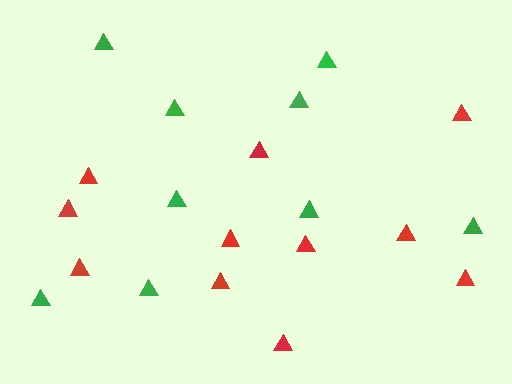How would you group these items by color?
There are 2 groups: one group of green triangles (9) and one group of red triangles (11).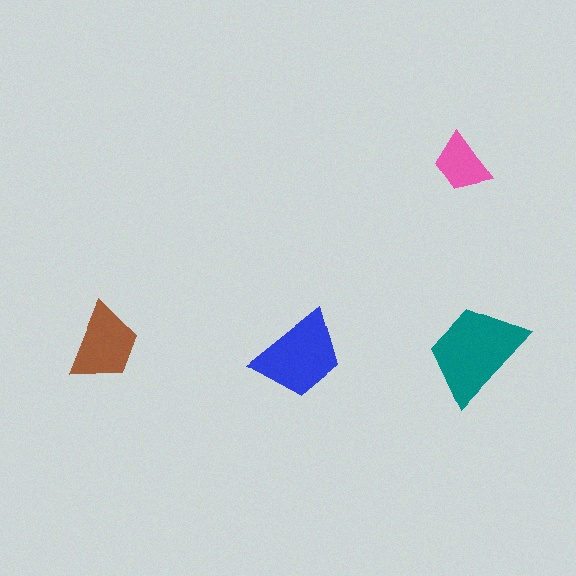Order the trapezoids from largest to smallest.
the teal one, the blue one, the brown one, the pink one.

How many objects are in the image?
There are 4 objects in the image.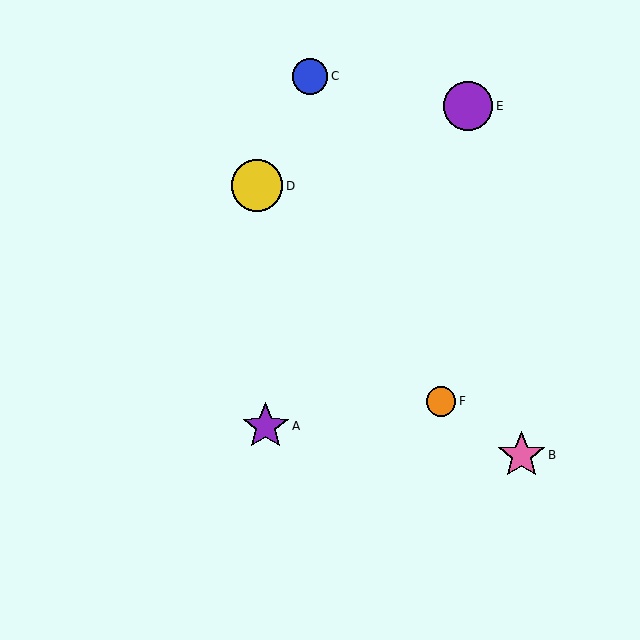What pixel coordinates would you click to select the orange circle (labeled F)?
Click at (441, 401) to select the orange circle F.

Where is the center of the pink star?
The center of the pink star is at (521, 455).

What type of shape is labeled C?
Shape C is a blue circle.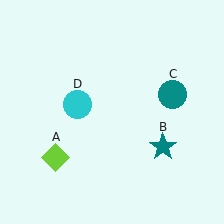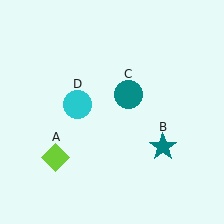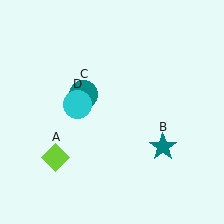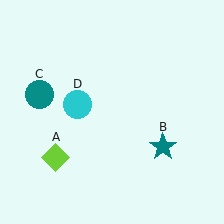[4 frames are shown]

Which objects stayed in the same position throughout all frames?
Lime diamond (object A) and teal star (object B) and cyan circle (object D) remained stationary.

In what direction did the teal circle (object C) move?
The teal circle (object C) moved left.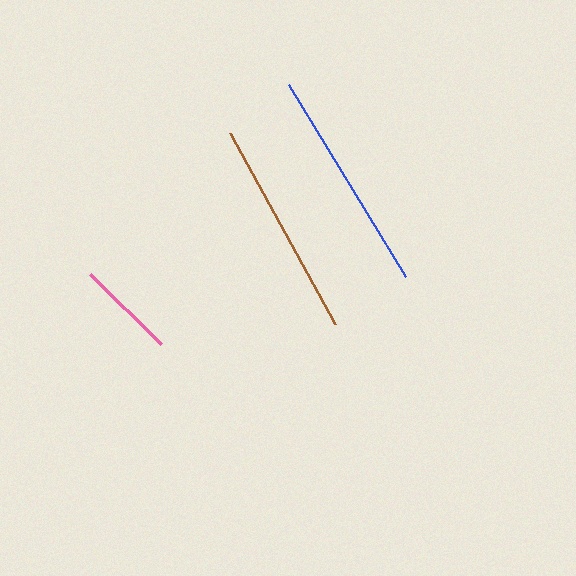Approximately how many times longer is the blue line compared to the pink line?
The blue line is approximately 2.3 times the length of the pink line.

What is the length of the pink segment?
The pink segment is approximately 99 pixels long.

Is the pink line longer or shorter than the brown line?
The brown line is longer than the pink line.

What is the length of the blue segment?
The blue segment is approximately 225 pixels long.